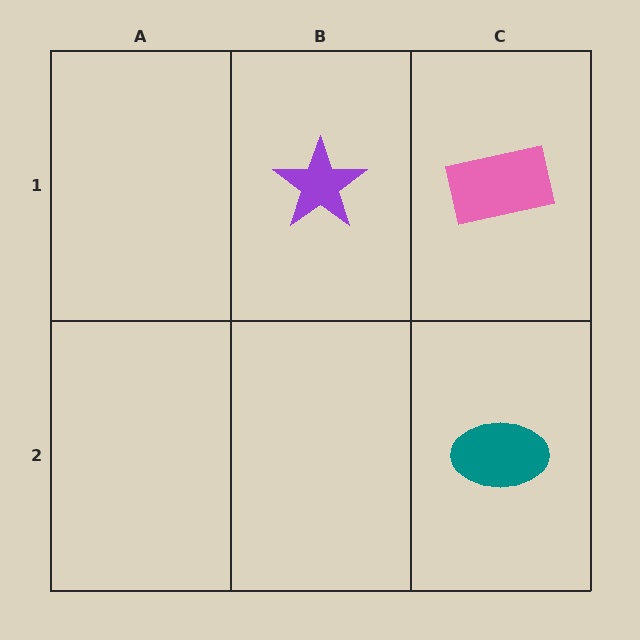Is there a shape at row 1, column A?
No, that cell is empty.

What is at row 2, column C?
A teal ellipse.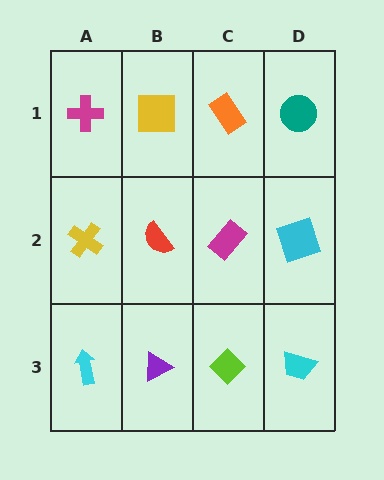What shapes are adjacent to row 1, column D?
A cyan square (row 2, column D), an orange rectangle (row 1, column C).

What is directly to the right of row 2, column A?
A red semicircle.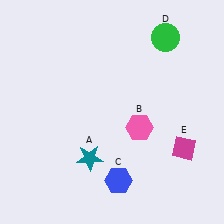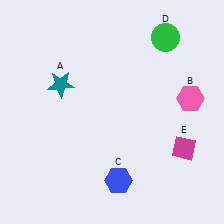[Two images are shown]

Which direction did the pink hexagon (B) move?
The pink hexagon (B) moved right.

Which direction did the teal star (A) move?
The teal star (A) moved up.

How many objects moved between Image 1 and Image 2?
2 objects moved between the two images.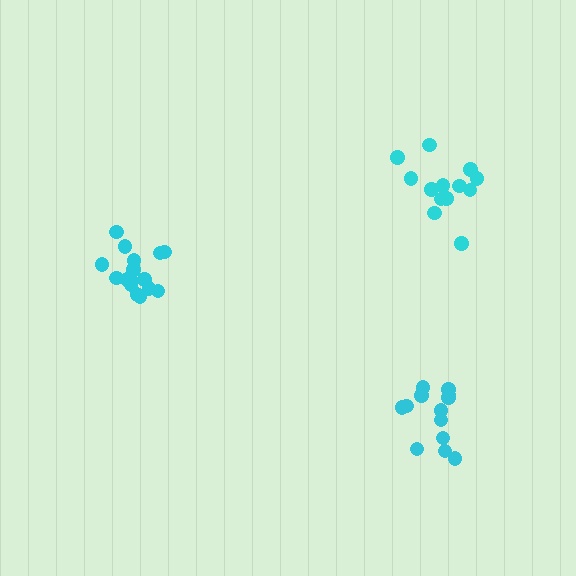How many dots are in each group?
Group 1: 13 dots, Group 2: 16 dots, Group 3: 13 dots (42 total).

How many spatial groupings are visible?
There are 3 spatial groupings.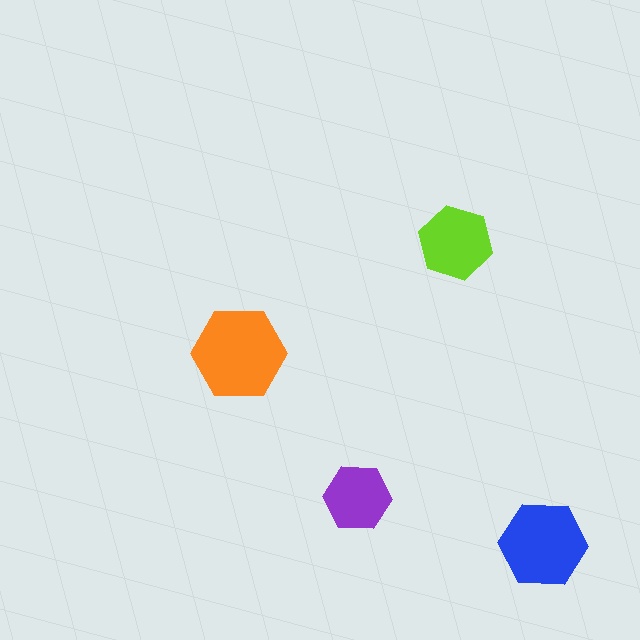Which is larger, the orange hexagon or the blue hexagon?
The orange one.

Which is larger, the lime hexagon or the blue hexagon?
The blue one.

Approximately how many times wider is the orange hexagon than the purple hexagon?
About 1.5 times wider.